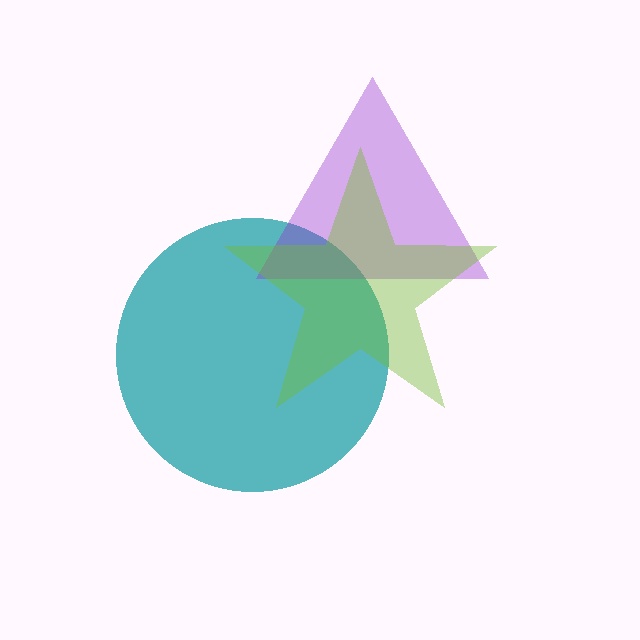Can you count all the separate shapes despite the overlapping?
Yes, there are 3 separate shapes.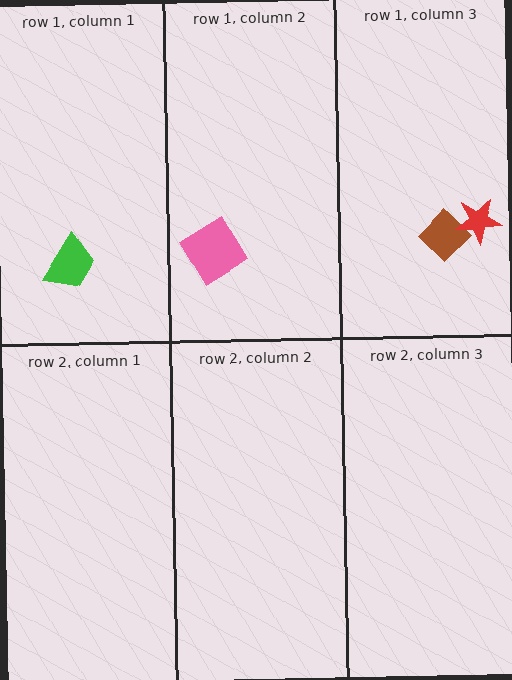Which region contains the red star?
The row 1, column 3 region.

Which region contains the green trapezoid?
The row 1, column 1 region.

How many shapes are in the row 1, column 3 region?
2.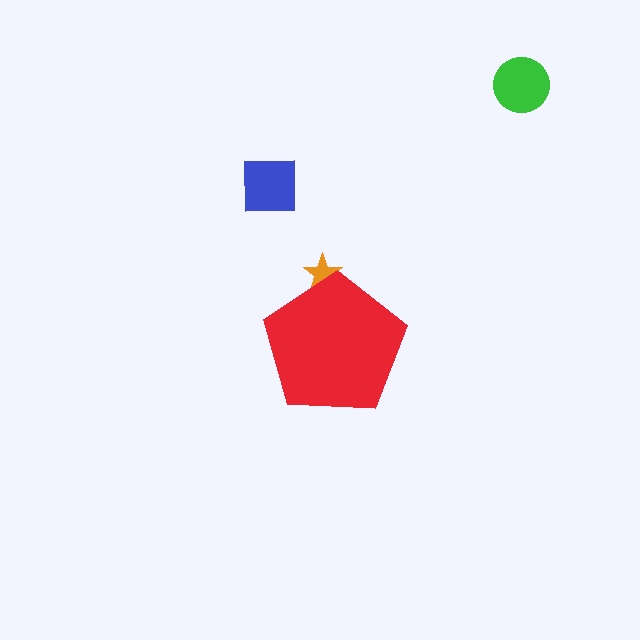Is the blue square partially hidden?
No, the blue square is fully visible.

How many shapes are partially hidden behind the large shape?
1 shape is partially hidden.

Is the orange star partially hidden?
Yes, the orange star is partially hidden behind the red pentagon.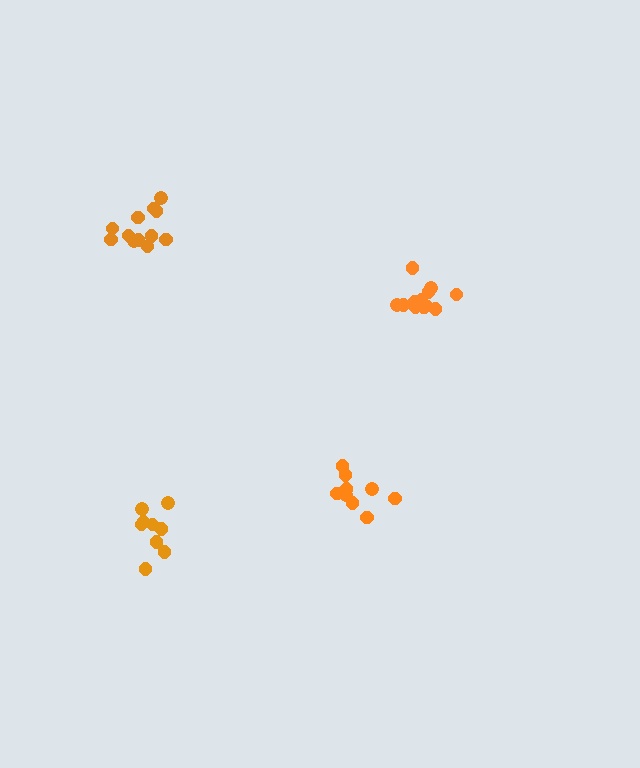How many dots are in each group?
Group 1: 9 dots, Group 2: 13 dots, Group 3: 12 dots, Group 4: 9 dots (43 total).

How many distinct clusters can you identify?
There are 4 distinct clusters.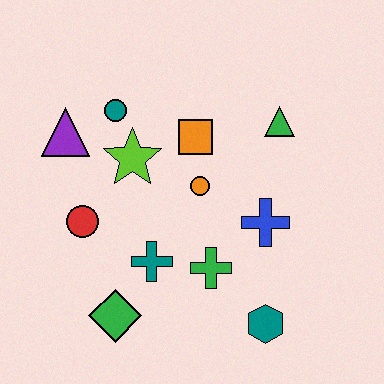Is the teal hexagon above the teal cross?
No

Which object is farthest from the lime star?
The teal hexagon is farthest from the lime star.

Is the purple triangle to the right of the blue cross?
No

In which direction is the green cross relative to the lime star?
The green cross is below the lime star.